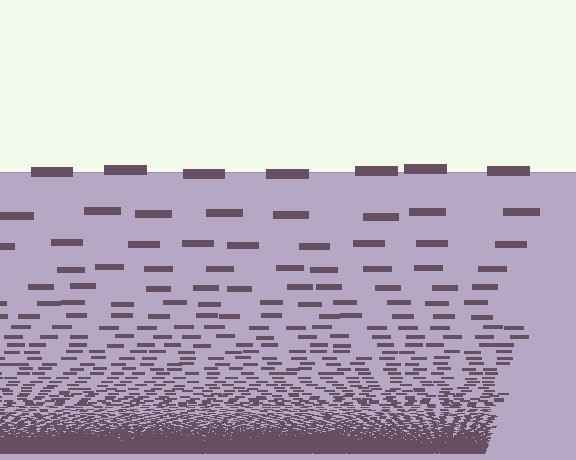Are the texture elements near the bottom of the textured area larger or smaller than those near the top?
Smaller. The gradient is inverted — elements near the bottom are smaller and denser.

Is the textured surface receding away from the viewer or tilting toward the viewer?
The surface appears to tilt toward the viewer. Texture elements get larger and sparser toward the top.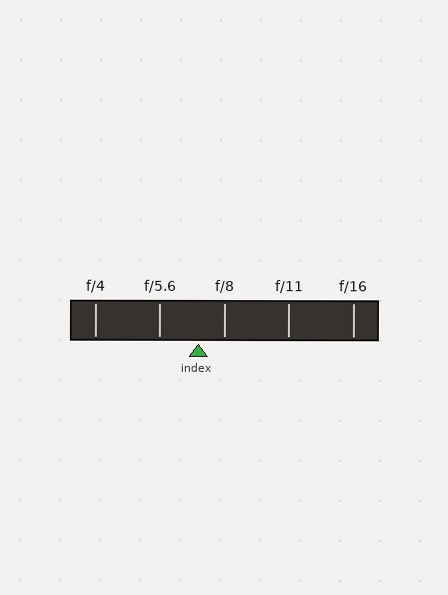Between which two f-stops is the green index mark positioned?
The index mark is between f/5.6 and f/8.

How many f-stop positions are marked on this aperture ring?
There are 5 f-stop positions marked.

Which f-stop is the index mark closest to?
The index mark is closest to f/8.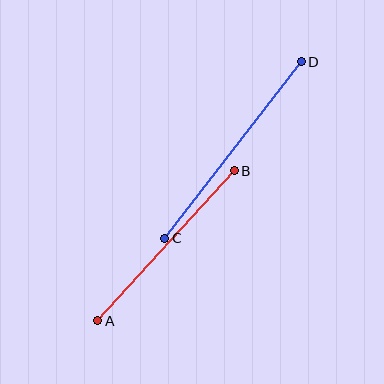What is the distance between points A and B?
The distance is approximately 203 pixels.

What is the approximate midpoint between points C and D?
The midpoint is at approximately (233, 150) pixels.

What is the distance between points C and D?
The distance is approximately 223 pixels.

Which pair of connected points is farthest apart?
Points C and D are farthest apart.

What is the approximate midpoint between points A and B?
The midpoint is at approximately (166, 246) pixels.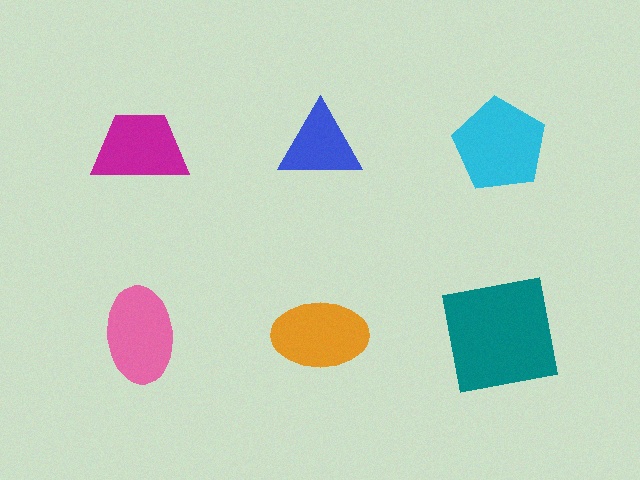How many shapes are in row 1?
3 shapes.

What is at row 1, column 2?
A blue triangle.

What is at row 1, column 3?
A cyan pentagon.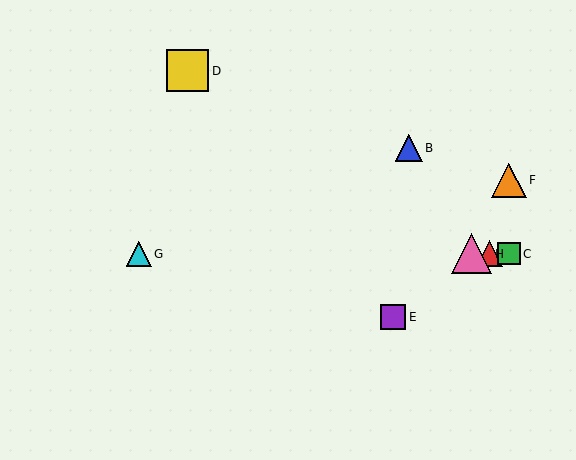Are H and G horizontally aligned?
Yes, both are at y≈254.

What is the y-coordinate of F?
Object F is at y≈180.